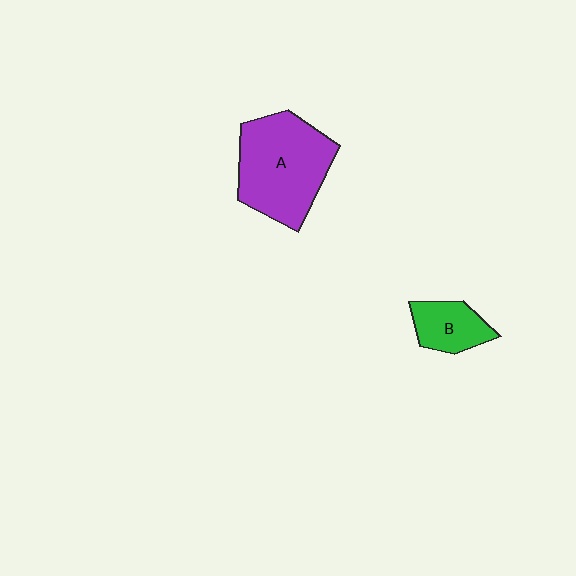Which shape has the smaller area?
Shape B (green).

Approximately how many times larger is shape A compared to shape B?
Approximately 2.4 times.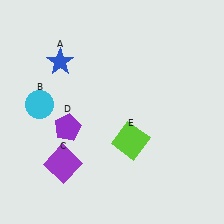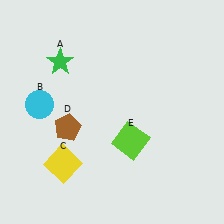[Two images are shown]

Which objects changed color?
A changed from blue to green. C changed from purple to yellow. D changed from purple to brown.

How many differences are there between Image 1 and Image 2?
There are 3 differences between the two images.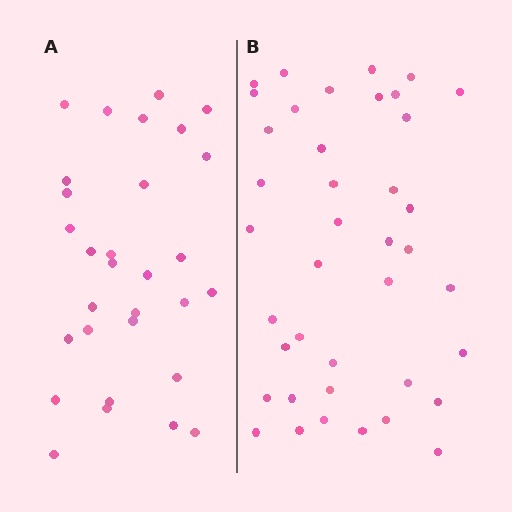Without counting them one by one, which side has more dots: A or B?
Region B (the right region) has more dots.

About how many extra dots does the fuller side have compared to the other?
Region B has roughly 10 or so more dots than region A.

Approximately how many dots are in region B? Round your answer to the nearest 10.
About 40 dots.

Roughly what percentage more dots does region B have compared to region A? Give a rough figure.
About 35% more.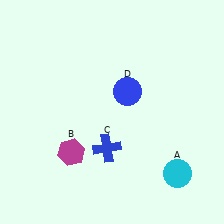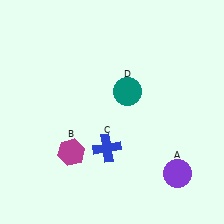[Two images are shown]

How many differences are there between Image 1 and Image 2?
There are 2 differences between the two images.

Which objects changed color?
A changed from cyan to purple. D changed from blue to teal.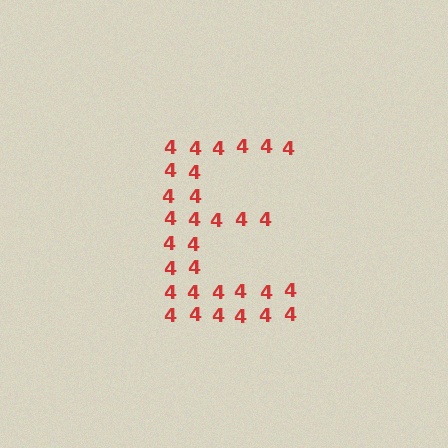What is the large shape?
The large shape is the letter E.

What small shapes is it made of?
It is made of small digit 4's.